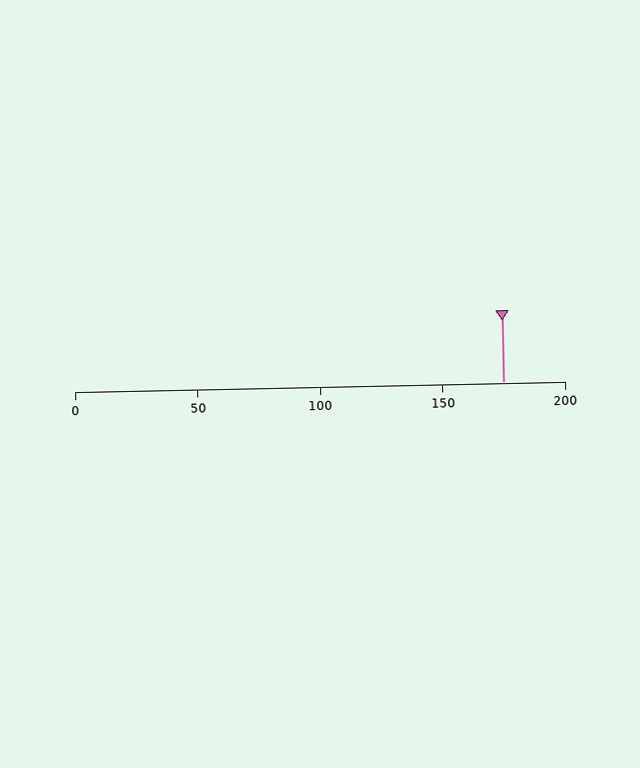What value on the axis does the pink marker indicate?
The marker indicates approximately 175.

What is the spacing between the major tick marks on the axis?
The major ticks are spaced 50 apart.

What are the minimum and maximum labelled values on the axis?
The axis runs from 0 to 200.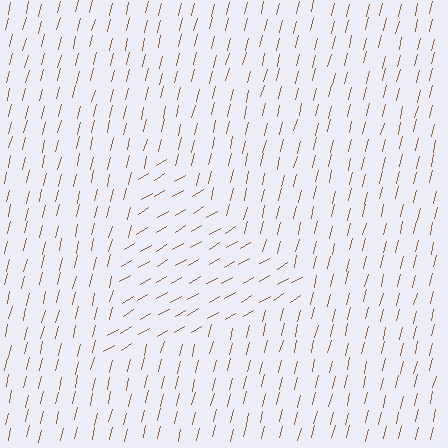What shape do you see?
I see a triangle.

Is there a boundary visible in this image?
Yes, there is a texture boundary formed by a change in line orientation.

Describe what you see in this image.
The image is filled with small brown line segments. A triangle region in the image has lines oriented differently from the surrounding lines, creating a visible texture boundary.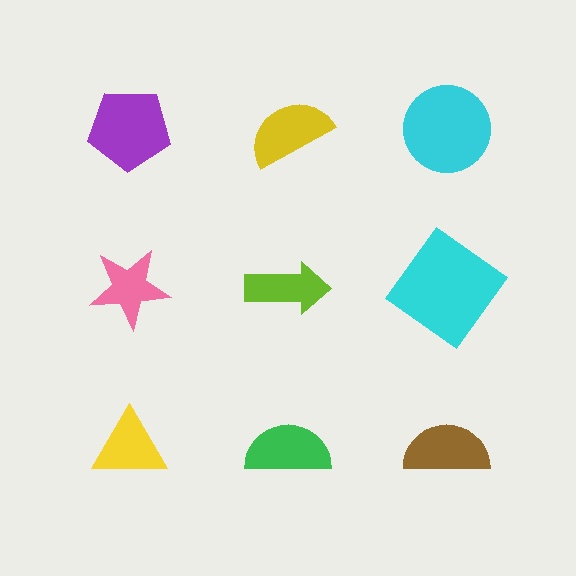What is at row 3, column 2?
A green semicircle.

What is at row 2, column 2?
A lime arrow.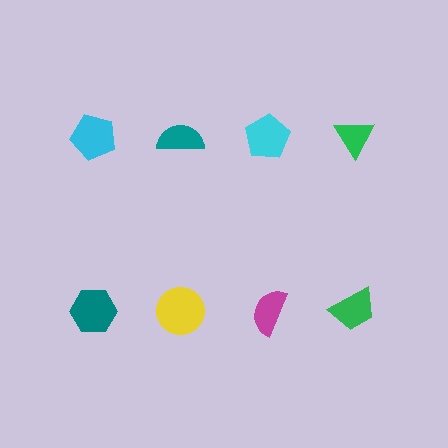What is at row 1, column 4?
A green triangle.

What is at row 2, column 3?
A magenta semicircle.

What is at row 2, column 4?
A green trapezoid.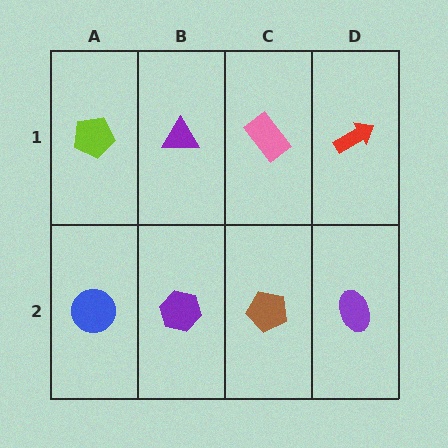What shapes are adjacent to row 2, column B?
A purple triangle (row 1, column B), a blue circle (row 2, column A), a brown pentagon (row 2, column C).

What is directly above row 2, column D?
A red arrow.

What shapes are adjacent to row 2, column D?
A red arrow (row 1, column D), a brown pentagon (row 2, column C).